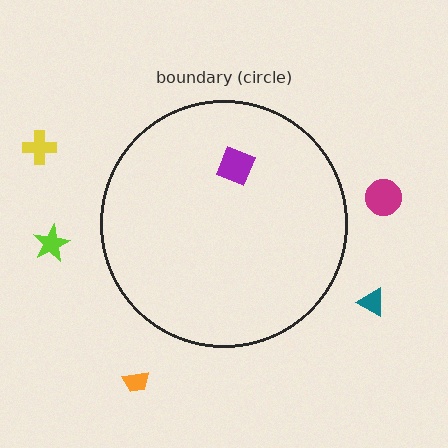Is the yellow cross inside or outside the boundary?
Outside.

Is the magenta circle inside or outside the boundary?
Outside.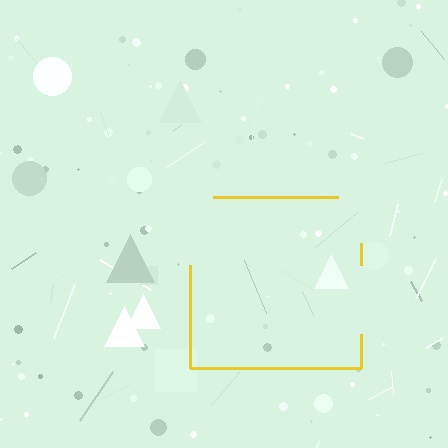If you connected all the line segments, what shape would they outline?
They would outline a square.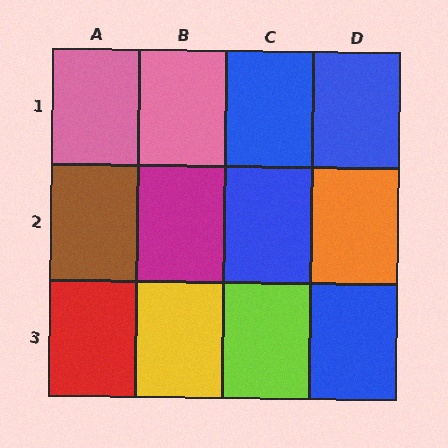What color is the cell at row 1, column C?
Blue.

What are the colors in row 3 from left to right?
Red, yellow, lime, blue.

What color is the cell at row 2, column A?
Brown.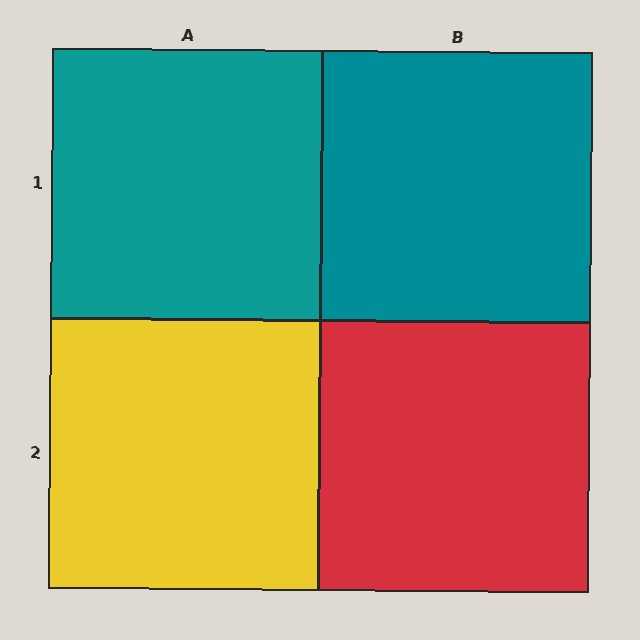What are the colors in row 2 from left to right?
Yellow, red.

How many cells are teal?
2 cells are teal.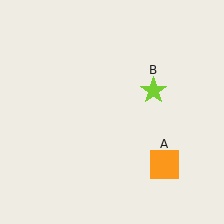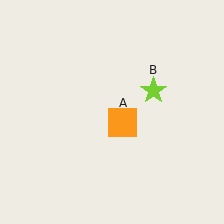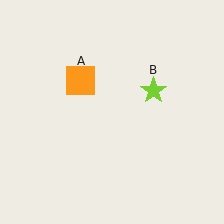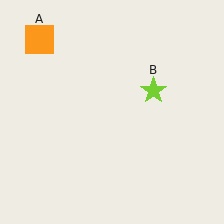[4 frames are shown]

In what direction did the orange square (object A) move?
The orange square (object A) moved up and to the left.